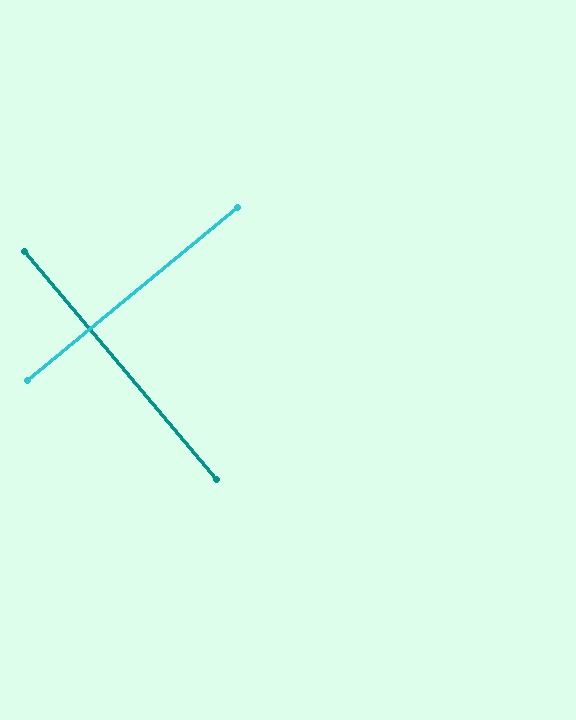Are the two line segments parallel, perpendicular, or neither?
Perpendicular — they meet at approximately 89°.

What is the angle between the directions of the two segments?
Approximately 89 degrees.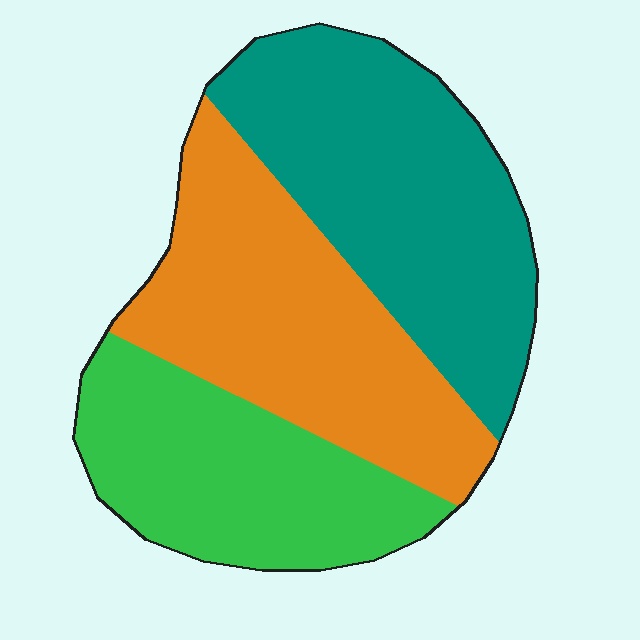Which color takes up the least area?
Green, at roughly 30%.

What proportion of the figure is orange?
Orange takes up about one third (1/3) of the figure.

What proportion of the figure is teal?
Teal takes up between a quarter and a half of the figure.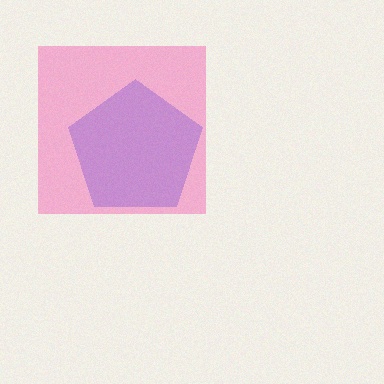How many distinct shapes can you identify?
There are 2 distinct shapes: a blue pentagon, a pink square.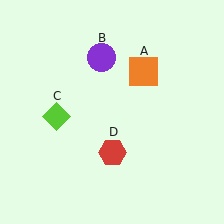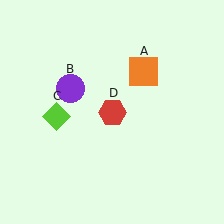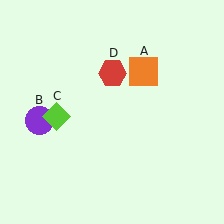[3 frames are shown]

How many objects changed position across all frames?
2 objects changed position: purple circle (object B), red hexagon (object D).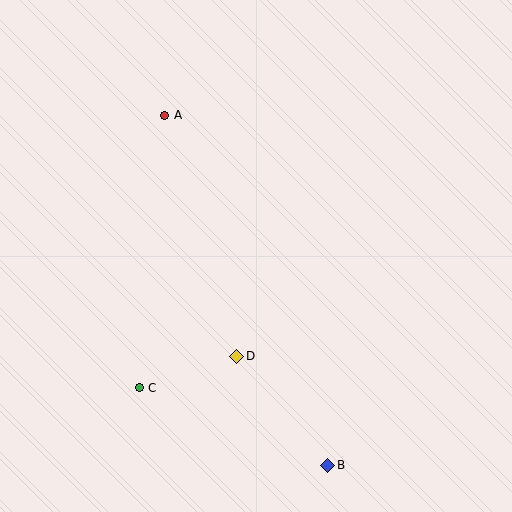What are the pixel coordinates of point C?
Point C is at (139, 388).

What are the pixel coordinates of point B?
Point B is at (328, 465).